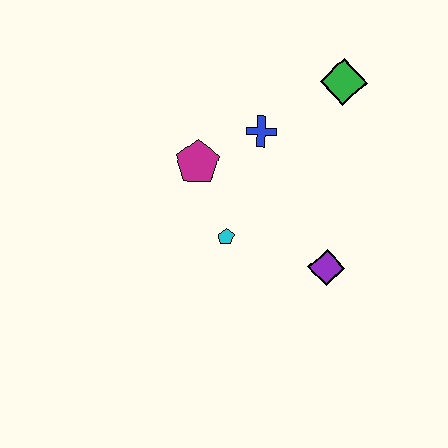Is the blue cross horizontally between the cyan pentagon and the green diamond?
Yes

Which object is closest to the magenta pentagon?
The blue cross is closest to the magenta pentagon.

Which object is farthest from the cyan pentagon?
The green diamond is farthest from the cyan pentagon.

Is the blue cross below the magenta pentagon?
No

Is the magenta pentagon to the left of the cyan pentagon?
Yes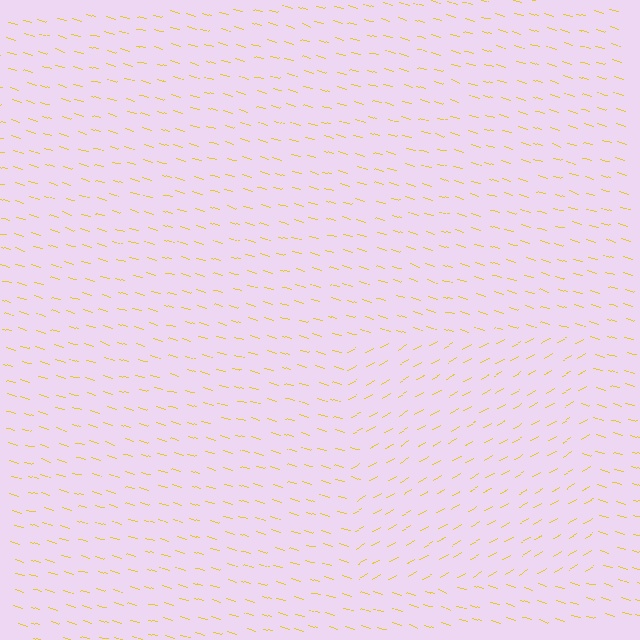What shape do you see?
I see a rectangle.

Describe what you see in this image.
The image is filled with small yellow line segments. A rectangle region in the image has lines oriented differently from the surrounding lines, creating a visible texture boundary.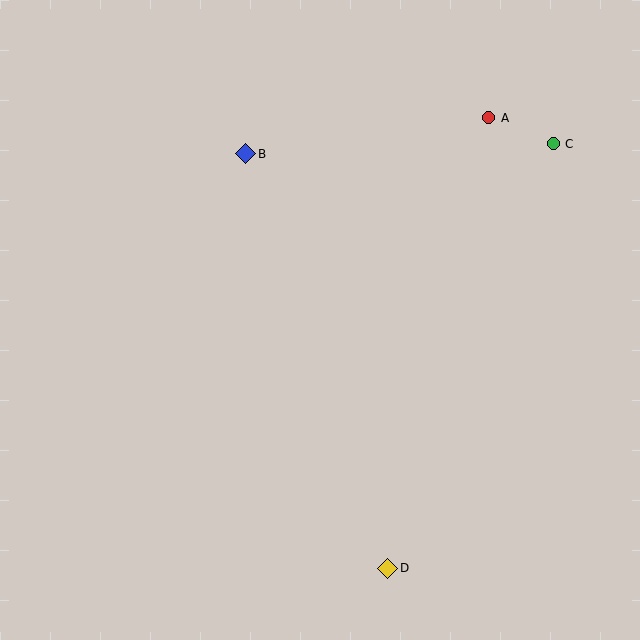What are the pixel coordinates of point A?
Point A is at (489, 118).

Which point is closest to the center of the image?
Point B at (246, 154) is closest to the center.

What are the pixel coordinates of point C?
Point C is at (553, 144).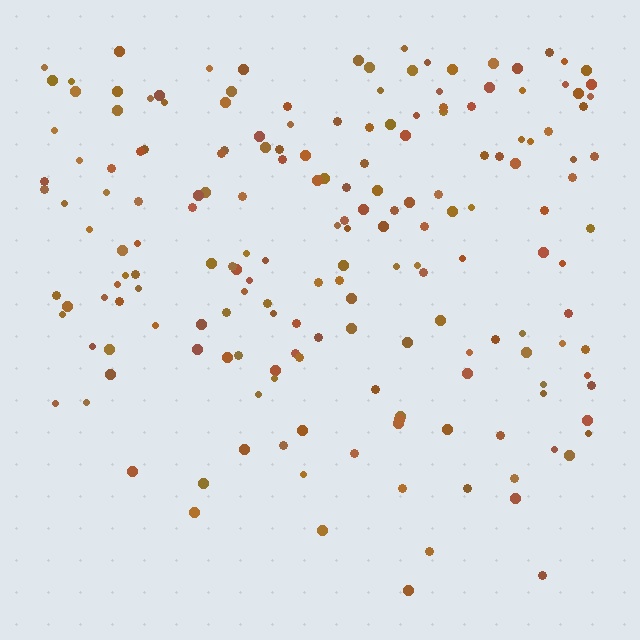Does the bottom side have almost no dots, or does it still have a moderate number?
Still a moderate number, just noticeably fewer than the top.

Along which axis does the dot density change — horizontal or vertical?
Vertical.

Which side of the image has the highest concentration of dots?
The top.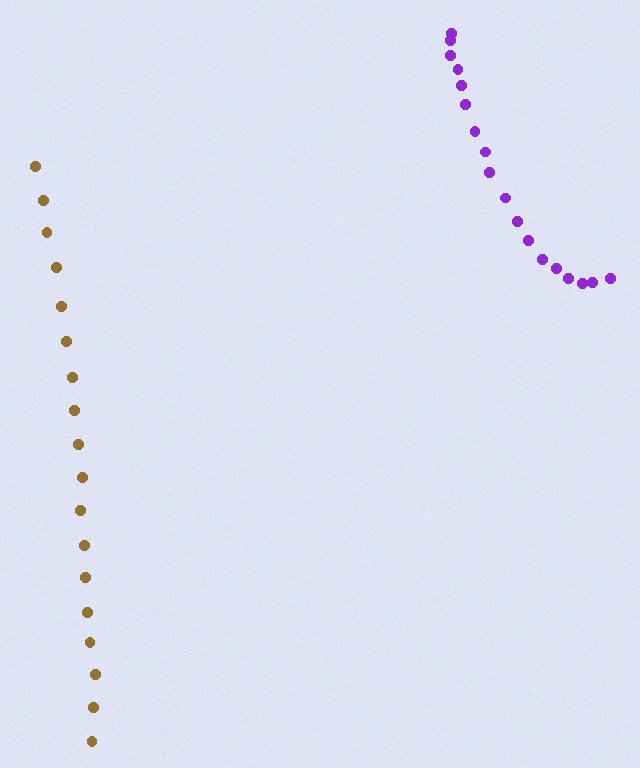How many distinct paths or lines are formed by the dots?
There are 2 distinct paths.